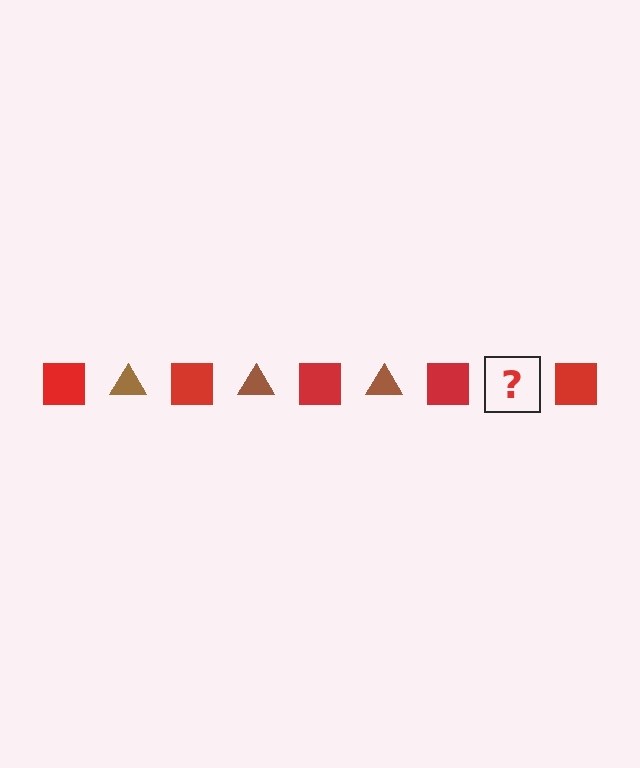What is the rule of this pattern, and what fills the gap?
The rule is that the pattern alternates between red square and brown triangle. The gap should be filled with a brown triangle.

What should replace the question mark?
The question mark should be replaced with a brown triangle.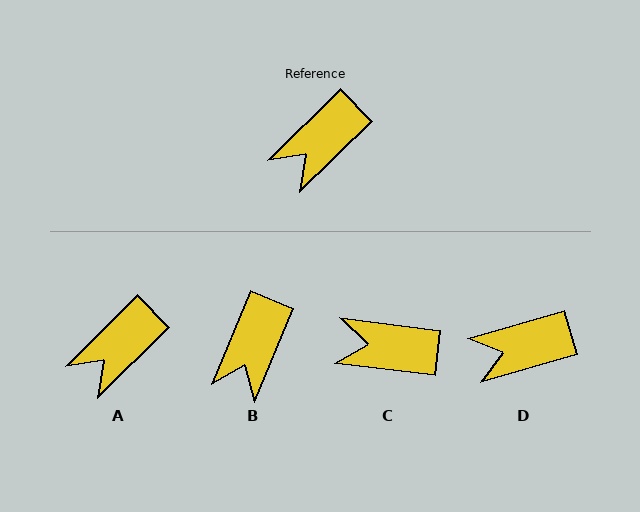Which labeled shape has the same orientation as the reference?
A.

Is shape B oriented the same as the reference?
No, it is off by about 23 degrees.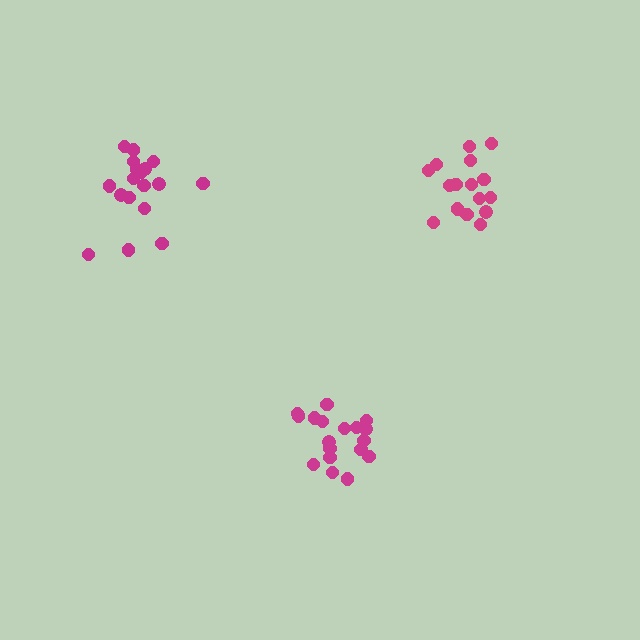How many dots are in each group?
Group 1: 18 dots, Group 2: 18 dots, Group 3: 16 dots (52 total).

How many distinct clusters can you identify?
There are 3 distinct clusters.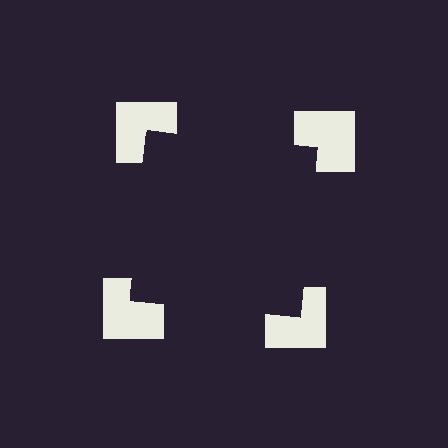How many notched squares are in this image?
There are 4 — one at each vertex of the illusory square.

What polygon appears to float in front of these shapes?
An illusory square — its edges are inferred from the aligned wedge cuts in the notched squares, not physically drawn.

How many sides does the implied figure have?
4 sides.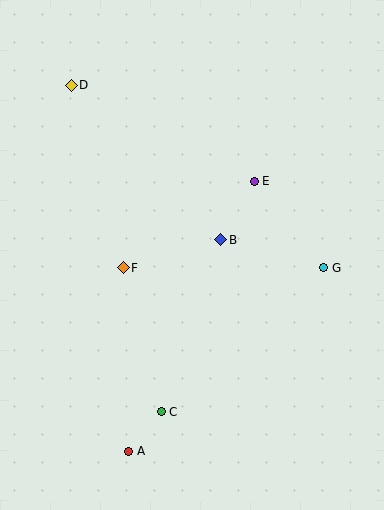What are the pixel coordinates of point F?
Point F is at (123, 268).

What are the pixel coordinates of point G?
Point G is at (324, 268).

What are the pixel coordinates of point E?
Point E is at (254, 181).